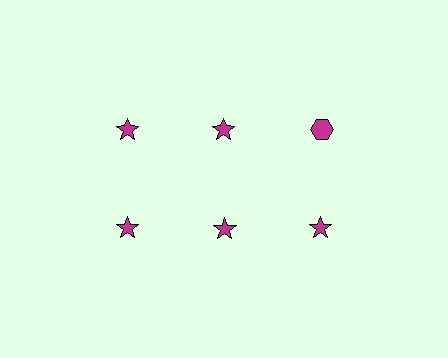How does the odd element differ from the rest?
It has a different shape: hexagon instead of star.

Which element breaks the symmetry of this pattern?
The magenta hexagon in the top row, center column breaks the symmetry. All other shapes are magenta stars.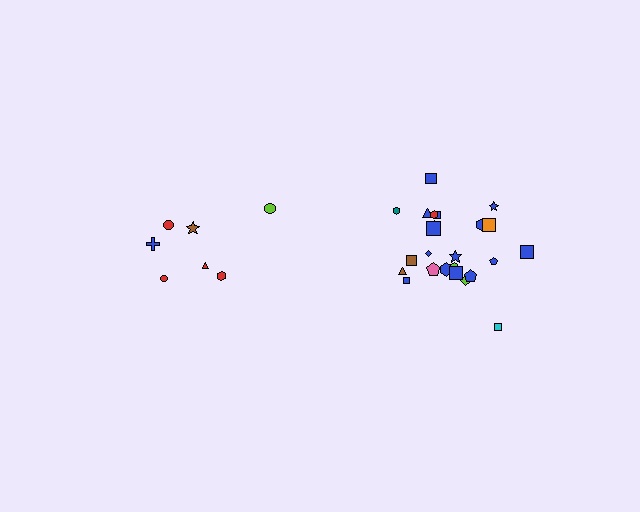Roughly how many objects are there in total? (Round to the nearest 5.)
Roughly 30 objects in total.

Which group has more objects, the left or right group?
The right group.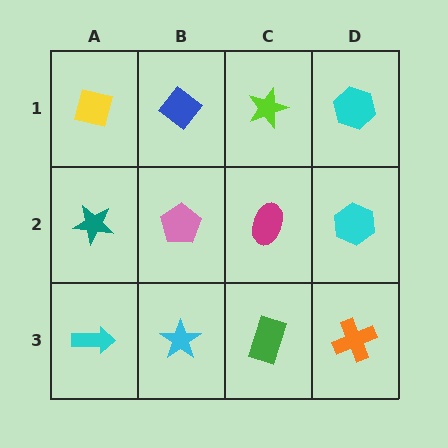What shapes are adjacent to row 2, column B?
A blue diamond (row 1, column B), a cyan star (row 3, column B), a teal star (row 2, column A), a magenta ellipse (row 2, column C).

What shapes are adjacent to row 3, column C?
A magenta ellipse (row 2, column C), a cyan star (row 3, column B), an orange cross (row 3, column D).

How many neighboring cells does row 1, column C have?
3.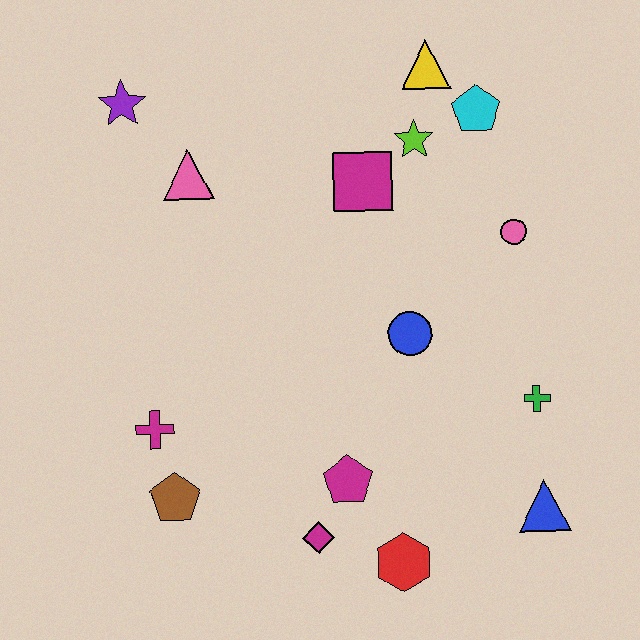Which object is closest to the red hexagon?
The magenta diamond is closest to the red hexagon.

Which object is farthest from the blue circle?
The purple star is farthest from the blue circle.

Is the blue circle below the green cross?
No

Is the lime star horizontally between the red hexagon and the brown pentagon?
No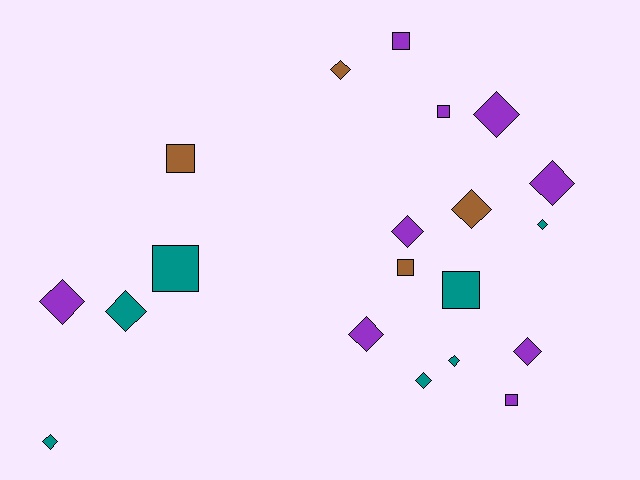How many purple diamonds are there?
There are 6 purple diamonds.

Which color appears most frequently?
Purple, with 9 objects.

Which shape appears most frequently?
Diamond, with 13 objects.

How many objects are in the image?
There are 20 objects.